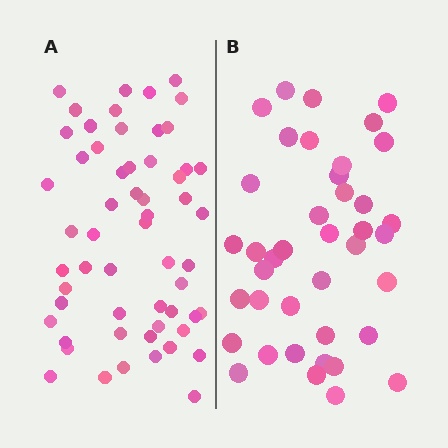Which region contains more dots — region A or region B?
Region A (the left region) has more dots.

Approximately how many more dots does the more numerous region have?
Region A has approximately 15 more dots than region B.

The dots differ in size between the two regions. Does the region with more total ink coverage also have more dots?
No. Region B has more total ink coverage because its dots are larger, but region A actually contains more individual dots. Total area can be misleading — the number of items is what matters here.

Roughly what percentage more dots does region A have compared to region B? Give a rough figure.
About 40% more.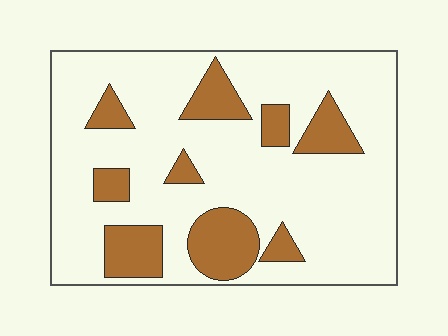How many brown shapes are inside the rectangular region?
9.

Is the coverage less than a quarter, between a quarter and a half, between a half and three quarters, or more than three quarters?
Less than a quarter.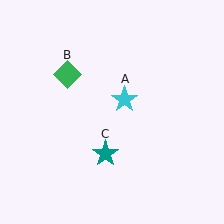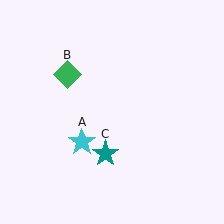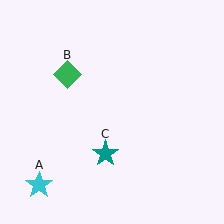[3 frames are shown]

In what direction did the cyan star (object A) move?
The cyan star (object A) moved down and to the left.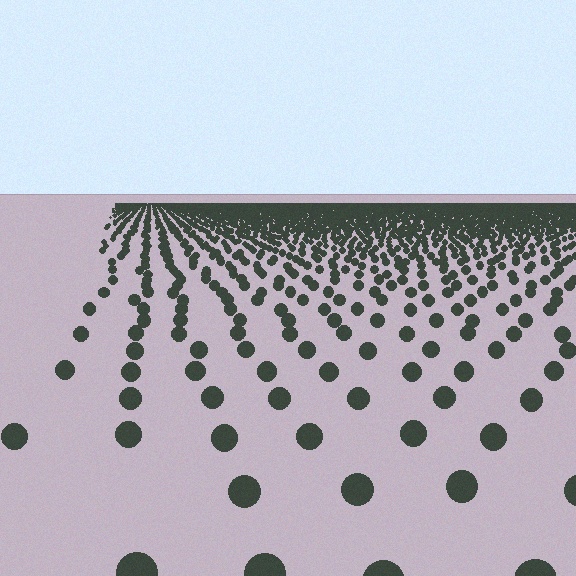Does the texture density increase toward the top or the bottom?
Density increases toward the top.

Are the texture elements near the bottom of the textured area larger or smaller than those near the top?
Larger. Near the bottom, elements are closer to the viewer and appear at a bigger on-screen size.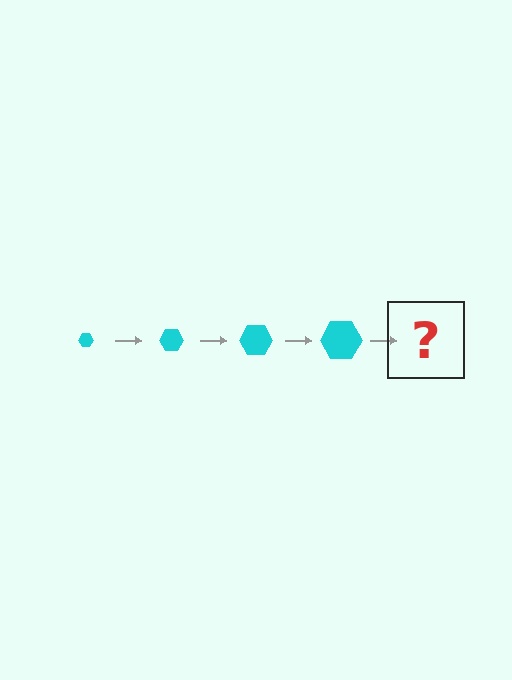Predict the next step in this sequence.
The next step is a cyan hexagon, larger than the previous one.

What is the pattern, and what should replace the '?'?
The pattern is that the hexagon gets progressively larger each step. The '?' should be a cyan hexagon, larger than the previous one.